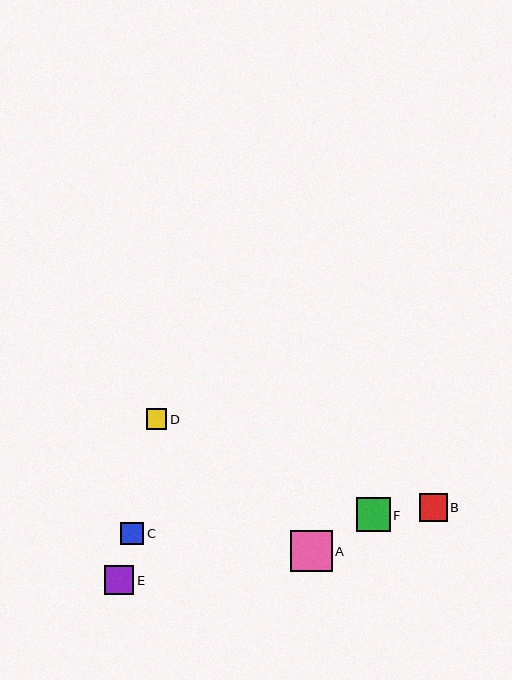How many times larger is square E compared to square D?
Square E is approximately 1.4 times the size of square D.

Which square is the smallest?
Square D is the smallest with a size of approximately 21 pixels.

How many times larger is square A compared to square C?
Square A is approximately 1.8 times the size of square C.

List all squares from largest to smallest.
From largest to smallest: A, F, E, B, C, D.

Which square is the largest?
Square A is the largest with a size of approximately 41 pixels.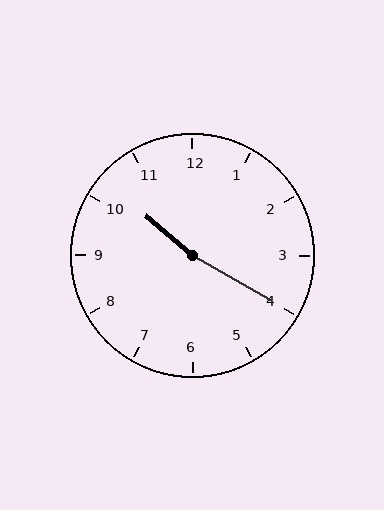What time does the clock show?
10:20.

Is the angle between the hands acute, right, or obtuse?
It is obtuse.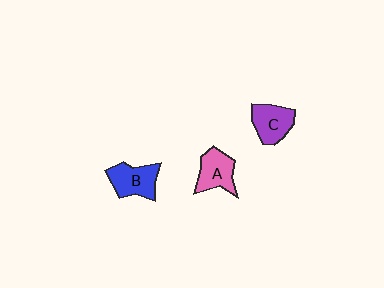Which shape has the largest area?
Shape B (blue).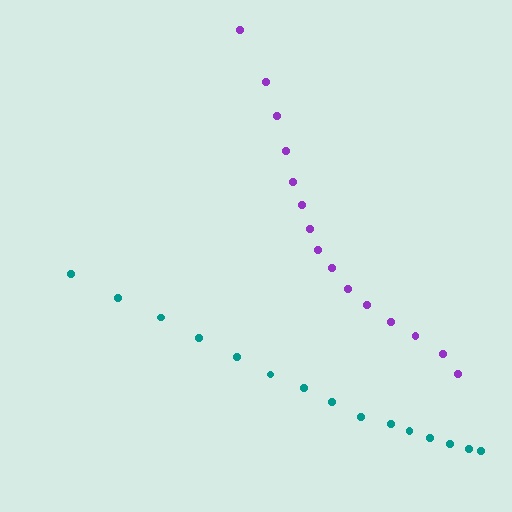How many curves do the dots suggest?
There are 2 distinct paths.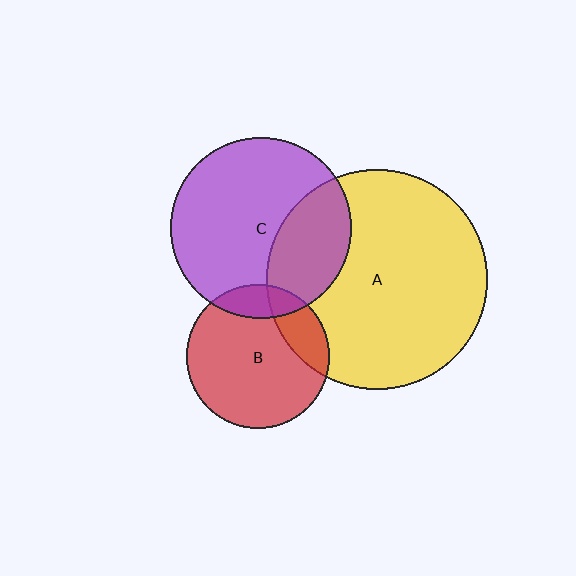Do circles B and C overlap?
Yes.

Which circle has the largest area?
Circle A (yellow).